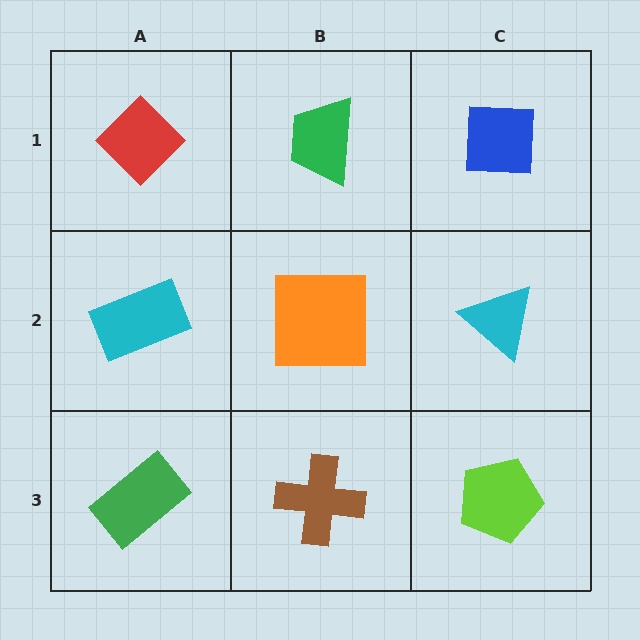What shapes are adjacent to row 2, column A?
A red diamond (row 1, column A), a green rectangle (row 3, column A), an orange square (row 2, column B).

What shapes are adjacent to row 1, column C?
A cyan triangle (row 2, column C), a green trapezoid (row 1, column B).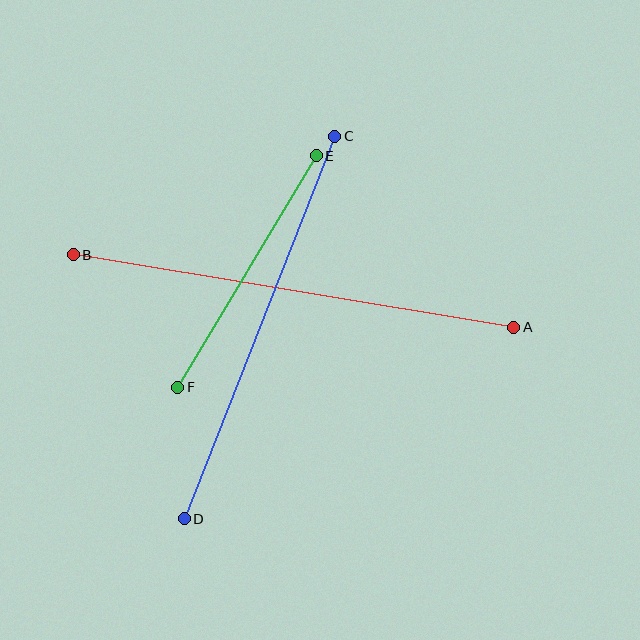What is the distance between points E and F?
The distance is approximately 270 pixels.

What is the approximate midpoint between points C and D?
The midpoint is at approximately (260, 328) pixels.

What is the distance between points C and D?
The distance is approximately 411 pixels.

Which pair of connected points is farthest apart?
Points A and B are farthest apart.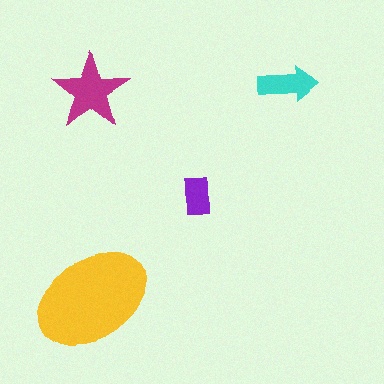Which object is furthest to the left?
The yellow ellipse is leftmost.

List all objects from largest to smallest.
The yellow ellipse, the magenta star, the cyan arrow, the purple rectangle.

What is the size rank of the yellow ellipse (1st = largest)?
1st.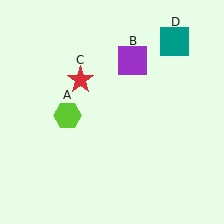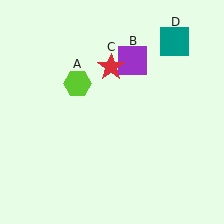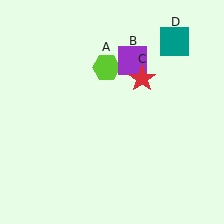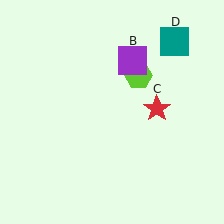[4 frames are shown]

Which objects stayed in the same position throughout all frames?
Purple square (object B) and teal square (object D) remained stationary.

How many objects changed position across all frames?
2 objects changed position: lime hexagon (object A), red star (object C).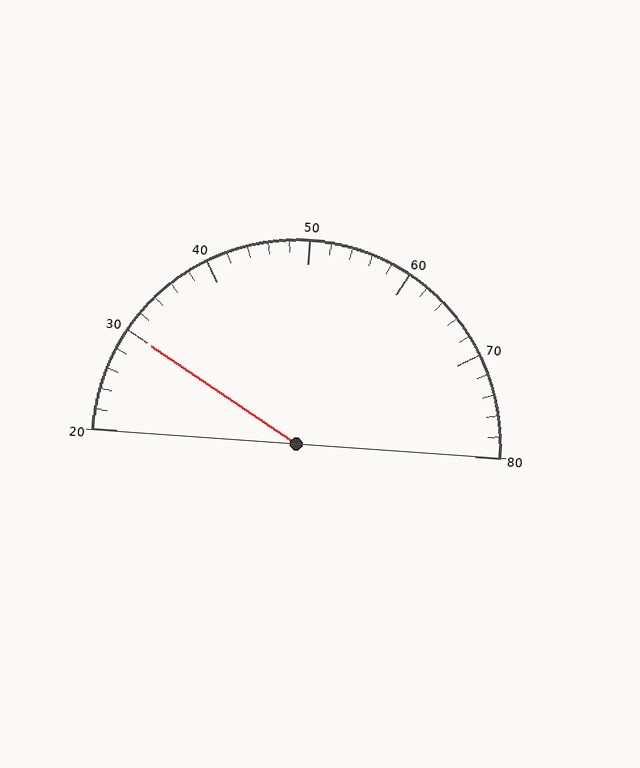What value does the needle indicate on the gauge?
The needle indicates approximately 30.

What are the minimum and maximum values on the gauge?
The gauge ranges from 20 to 80.